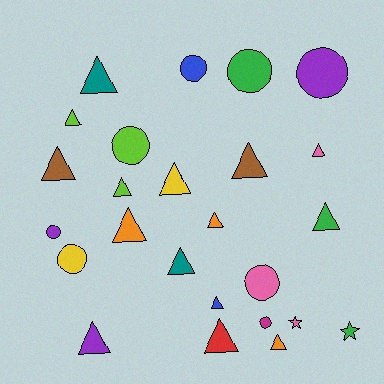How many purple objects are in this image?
There are 3 purple objects.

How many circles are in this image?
There are 8 circles.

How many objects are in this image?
There are 25 objects.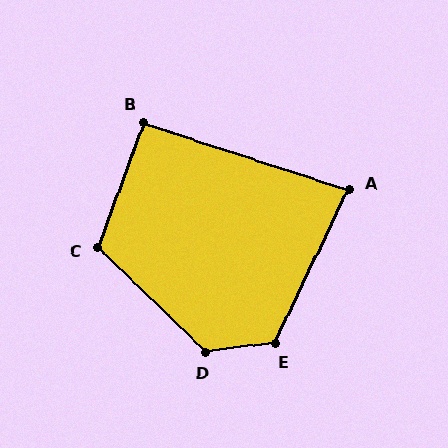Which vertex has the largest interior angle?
D, at approximately 129 degrees.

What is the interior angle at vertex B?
Approximately 92 degrees (approximately right).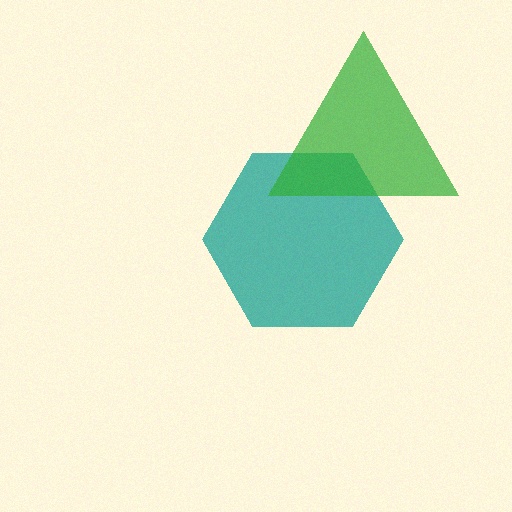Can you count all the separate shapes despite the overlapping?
Yes, there are 2 separate shapes.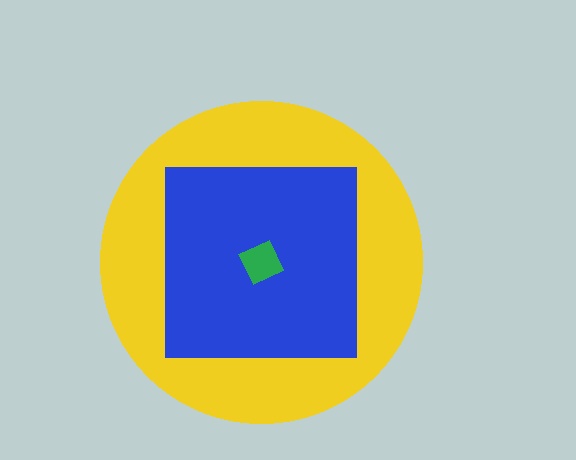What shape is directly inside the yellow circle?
The blue square.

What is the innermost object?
The green diamond.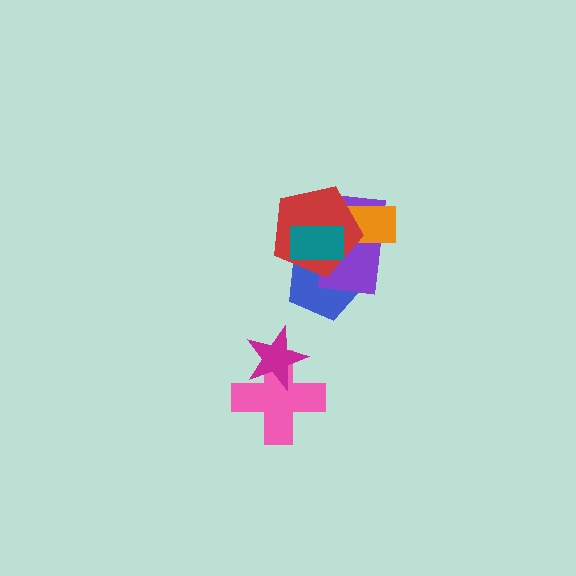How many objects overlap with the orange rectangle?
2 objects overlap with the orange rectangle.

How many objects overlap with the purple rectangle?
4 objects overlap with the purple rectangle.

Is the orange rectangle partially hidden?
Yes, it is partially covered by another shape.